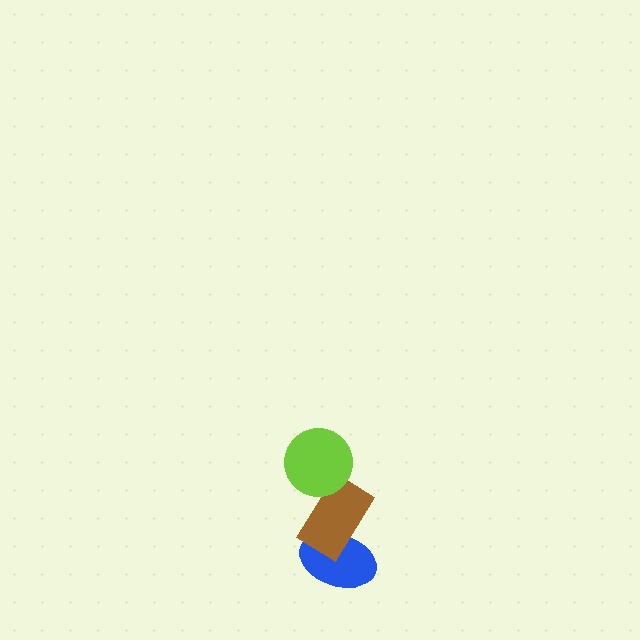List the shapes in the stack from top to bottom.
From top to bottom: the lime circle, the brown rectangle, the blue ellipse.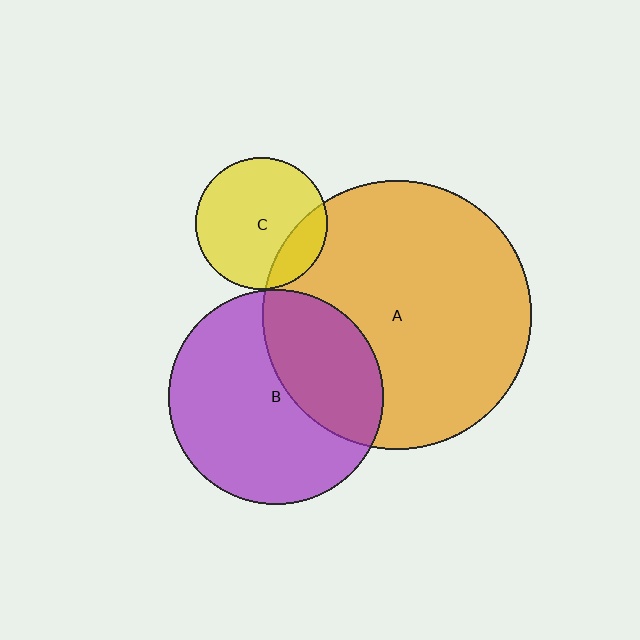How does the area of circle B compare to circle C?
Approximately 2.7 times.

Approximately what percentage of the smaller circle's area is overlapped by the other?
Approximately 35%.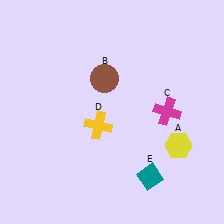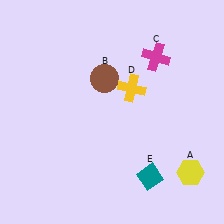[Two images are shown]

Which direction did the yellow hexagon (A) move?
The yellow hexagon (A) moved down.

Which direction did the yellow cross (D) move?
The yellow cross (D) moved up.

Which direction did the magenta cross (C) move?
The magenta cross (C) moved up.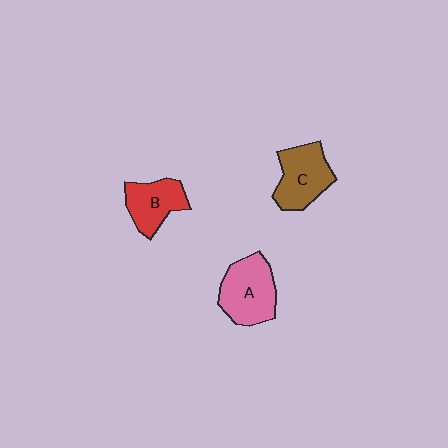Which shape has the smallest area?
Shape B (red).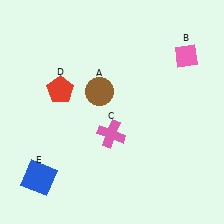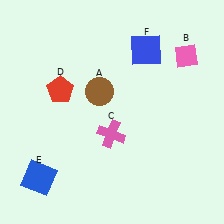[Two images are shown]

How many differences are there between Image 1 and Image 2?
There is 1 difference between the two images.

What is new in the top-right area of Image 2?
A blue square (F) was added in the top-right area of Image 2.